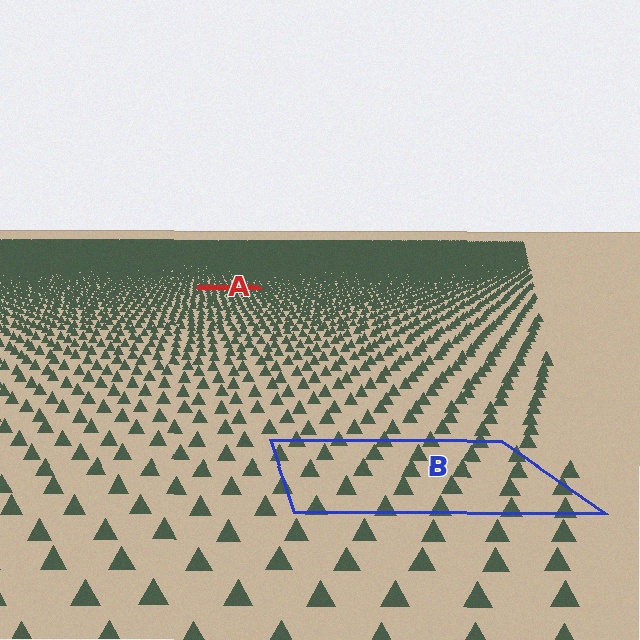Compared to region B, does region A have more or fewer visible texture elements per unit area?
Region A has more texture elements per unit area — they are packed more densely because it is farther away.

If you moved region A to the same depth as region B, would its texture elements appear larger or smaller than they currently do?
They would appear larger. At a closer depth, the same texture elements are projected at a bigger on-screen size.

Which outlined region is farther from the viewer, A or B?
Region A is farther from the viewer — the texture elements inside it appear smaller and more densely packed.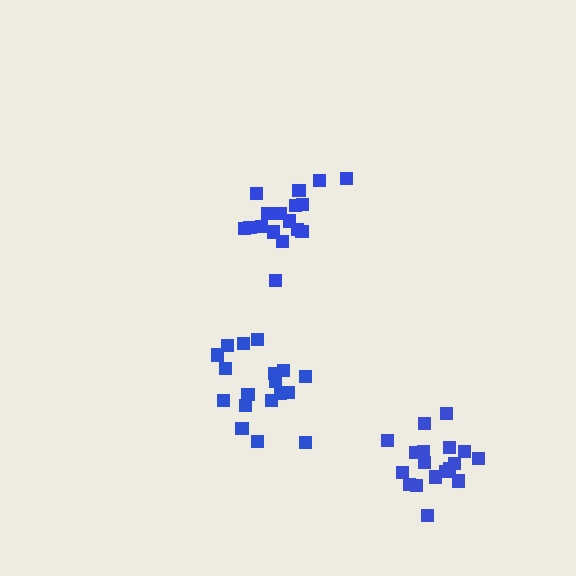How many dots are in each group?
Group 1: 18 dots, Group 2: 18 dots, Group 3: 18 dots (54 total).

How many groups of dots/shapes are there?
There are 3 groups.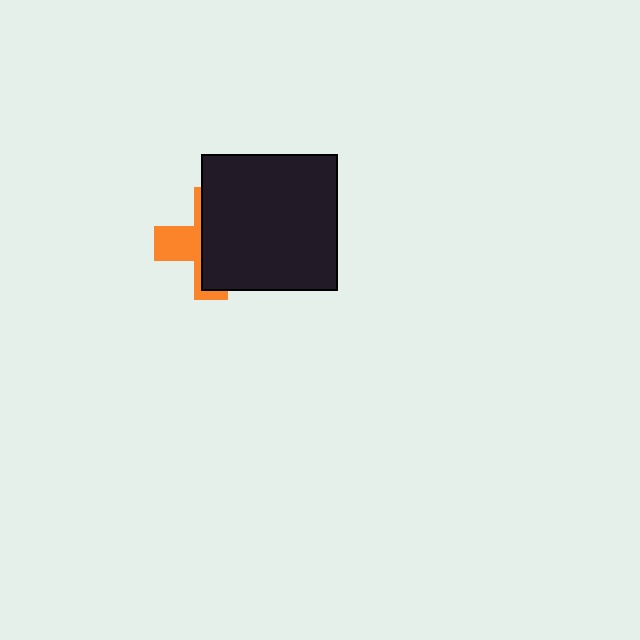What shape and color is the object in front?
The object in front is a black square.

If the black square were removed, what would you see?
You would see the complete orange cross.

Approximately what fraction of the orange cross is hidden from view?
Roughly 62% of the orange cross is hidden behind the black square.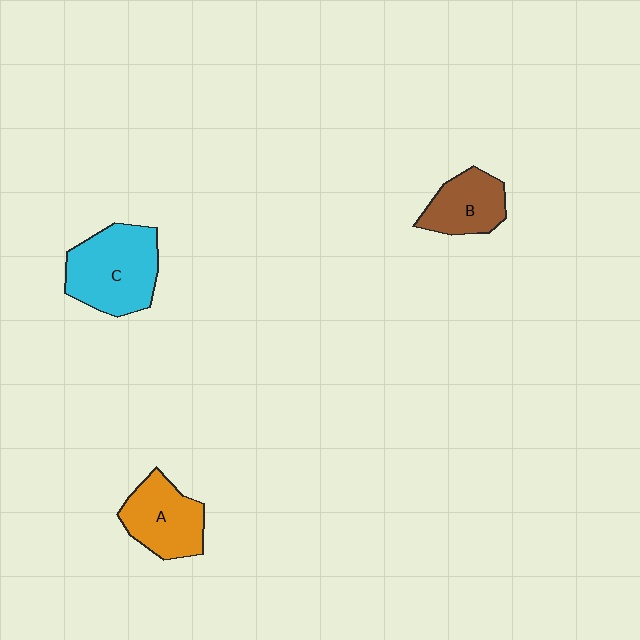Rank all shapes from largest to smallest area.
From largest to smallest: C (cyan), A (orange), B (brown).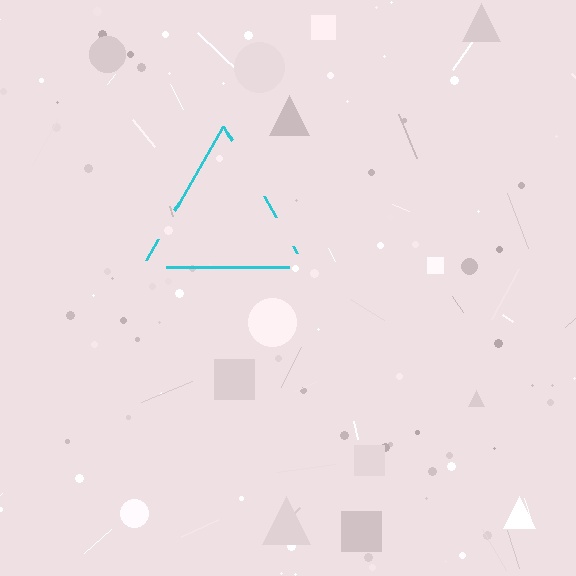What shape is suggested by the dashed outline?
The dashed outline suggests a triangle.